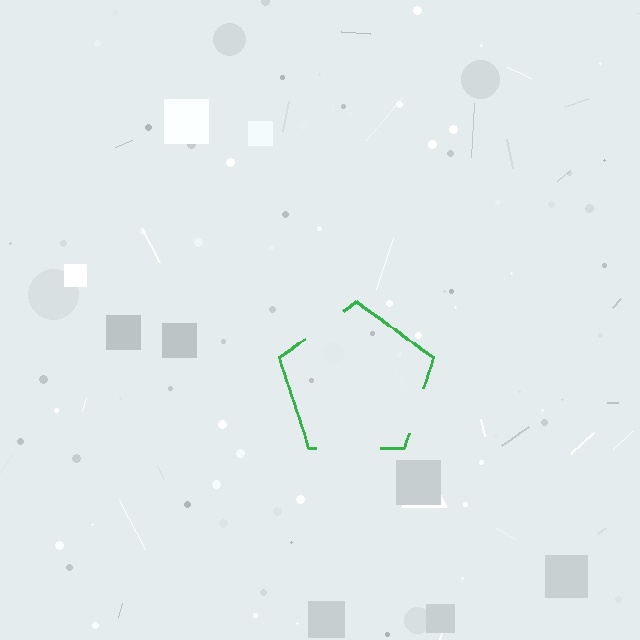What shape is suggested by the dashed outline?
The dashed outline suggests a pentagon.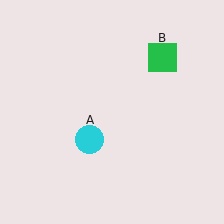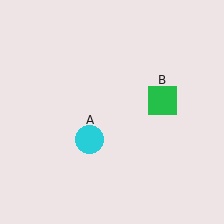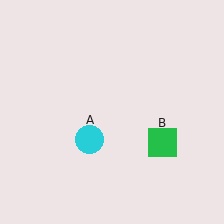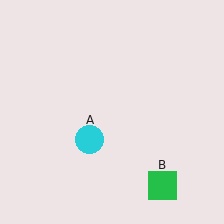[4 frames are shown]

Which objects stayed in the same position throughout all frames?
Cyan circle (object A) remained stationary.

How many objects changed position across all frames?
1 object changed position: green square (object B).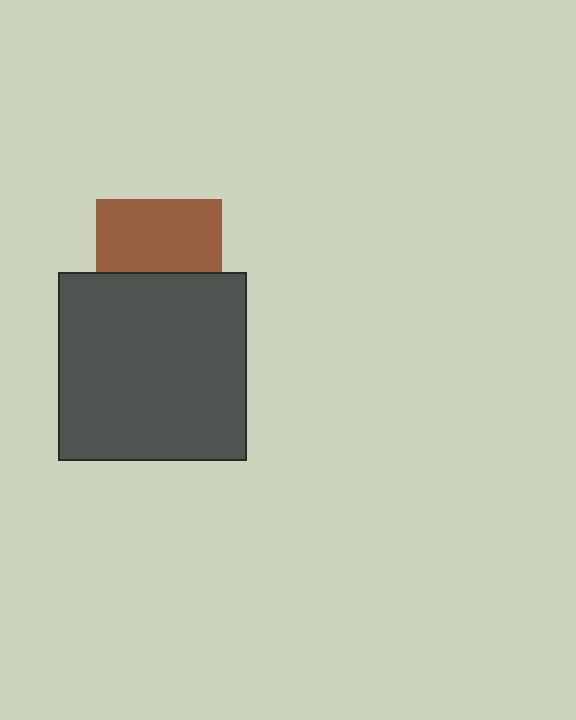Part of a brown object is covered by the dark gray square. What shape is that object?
It is a square.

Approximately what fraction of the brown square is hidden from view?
Roughly 43% of the brown square is hidden behind the dark gray square.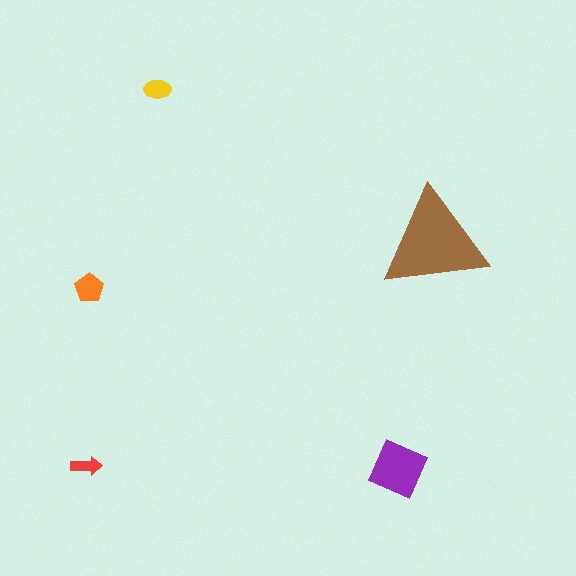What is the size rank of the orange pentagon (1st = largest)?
3rd.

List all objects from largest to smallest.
The brown triangle, the purple square, the orange pentagon, the yellow ellipse, the red arrow.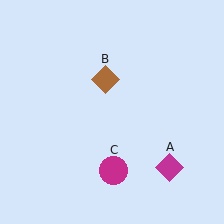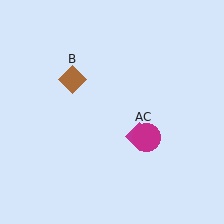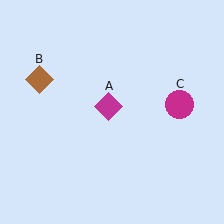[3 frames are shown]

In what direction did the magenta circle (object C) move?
The magenta circle (object C) moved up and to the right.